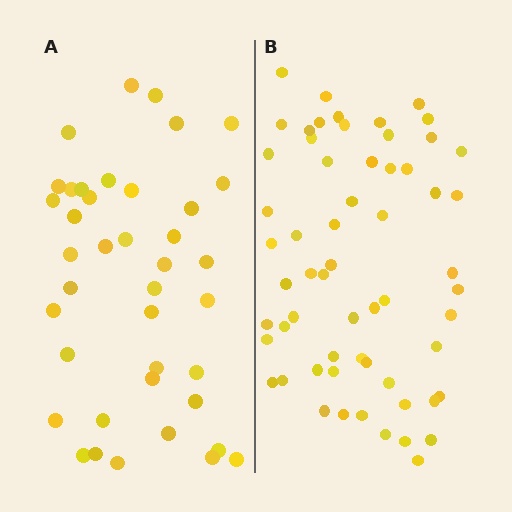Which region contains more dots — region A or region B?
Region B (the right region) has more dots.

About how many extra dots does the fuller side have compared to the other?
Region B has approximately 20 more dots than region A.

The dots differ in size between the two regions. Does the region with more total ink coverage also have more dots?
No. Region A has more total ink coverage because its dots are larger, but region B actually contains more individual dots. Total area can be misleading — the number of items is what matters here.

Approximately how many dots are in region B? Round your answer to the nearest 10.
About 60 dots.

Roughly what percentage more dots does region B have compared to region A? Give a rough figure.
About 50% more.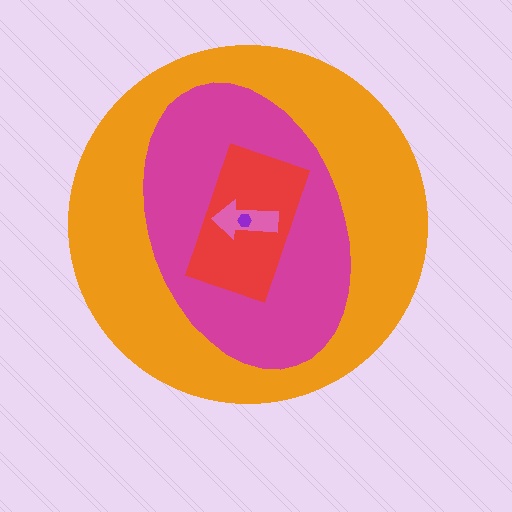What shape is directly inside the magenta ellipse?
The red rectangle.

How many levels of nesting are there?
5.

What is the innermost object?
The purple hexagon.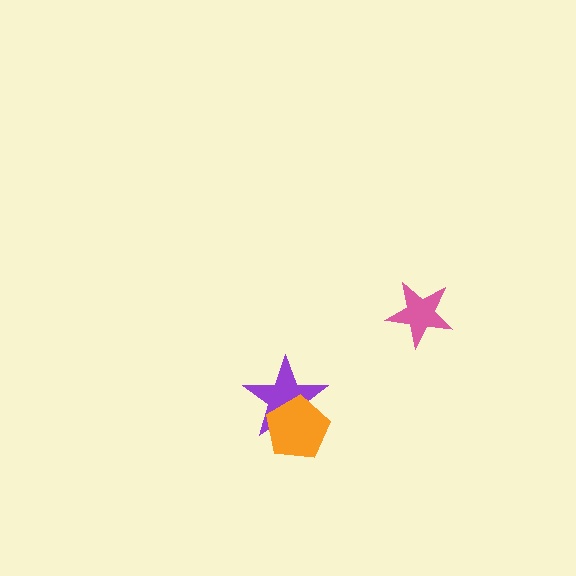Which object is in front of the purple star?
The orange pentagon is in front of the purple star.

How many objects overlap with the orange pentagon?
1 object overlaps with the orange pentagon.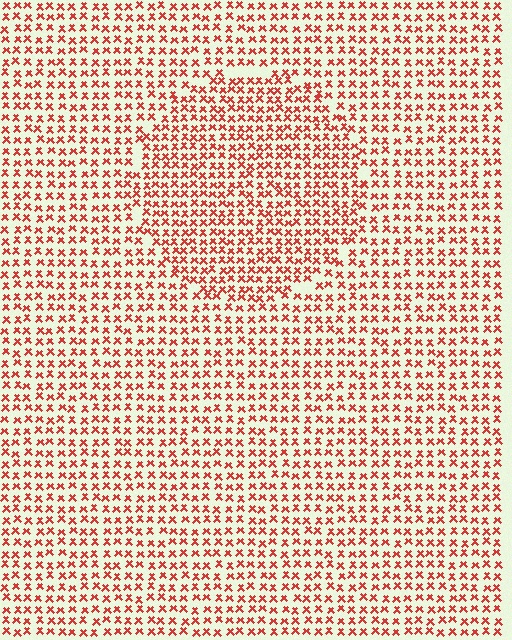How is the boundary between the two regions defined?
The boundary is defined by a change in element density (approximately 1.4x ratio). All elements are the same color, size, and shape.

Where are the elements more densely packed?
The elements are more densely packed inside the circle boundary.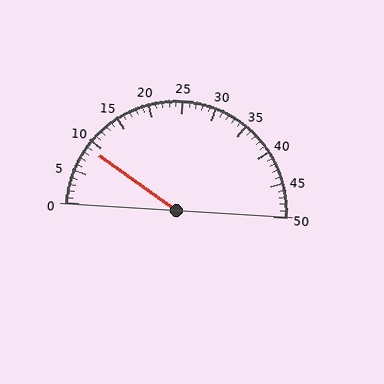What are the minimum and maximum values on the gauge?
The gauge ranges from 0 to 50.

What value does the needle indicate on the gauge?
The needle indicates approximately 9.